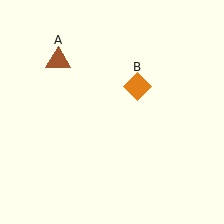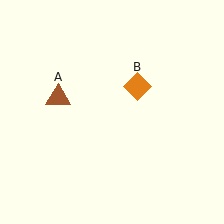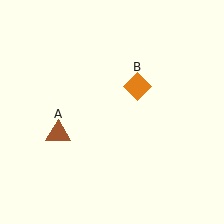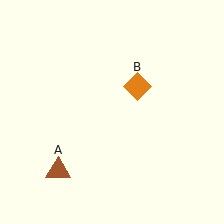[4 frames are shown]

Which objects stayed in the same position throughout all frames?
Orange diamond (object B) remained stationary.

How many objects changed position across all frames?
1 object changed position: brown triangle (object A).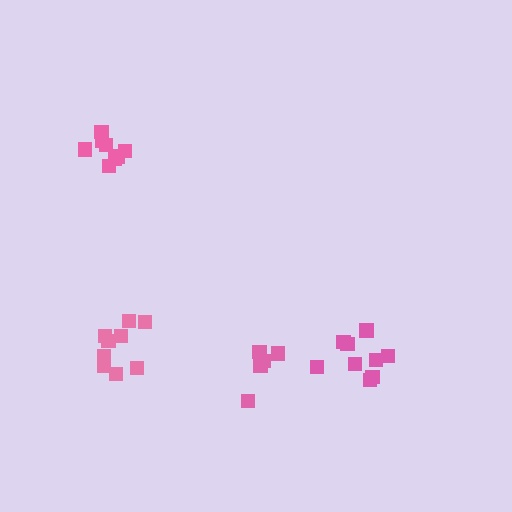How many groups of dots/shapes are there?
There are 4 groups.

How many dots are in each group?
Group 1: 8 dots, Group 2: 9 dots, Group 3: 9 dots, Group 4: 5 dots (31 total).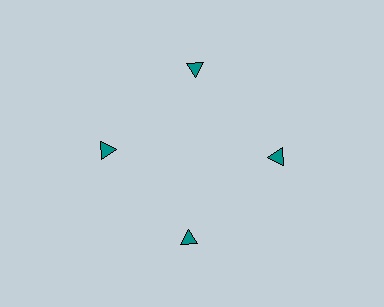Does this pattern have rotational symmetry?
Yes, this pattern has 4-fold rotational symmetry. It looks the same after rotating 90 degrees around the center.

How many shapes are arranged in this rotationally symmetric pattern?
There are 4 shapes, arranged in 4 groups of 1.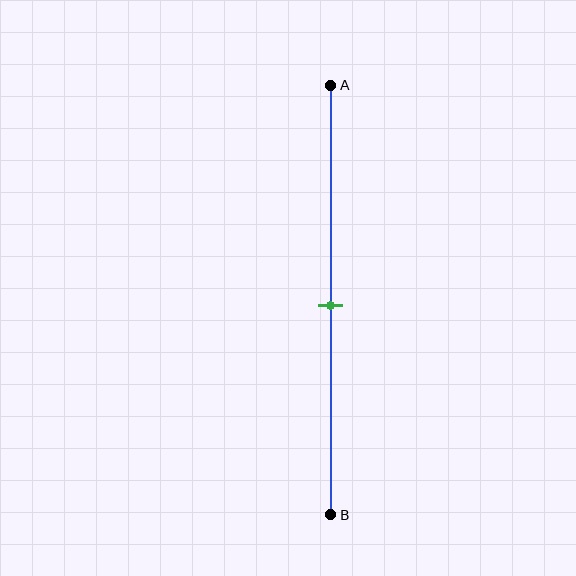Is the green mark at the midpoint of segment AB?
Yes, the mark is approximately at the midpoint.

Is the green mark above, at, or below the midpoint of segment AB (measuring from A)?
The green mark is approximately at the midpoint of segment AB.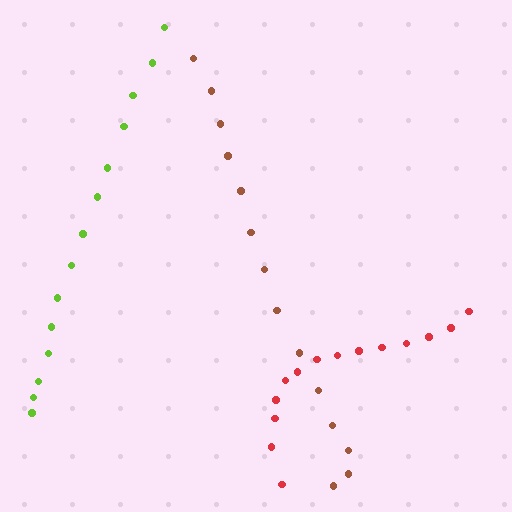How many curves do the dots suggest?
There are 3 distinct paths.